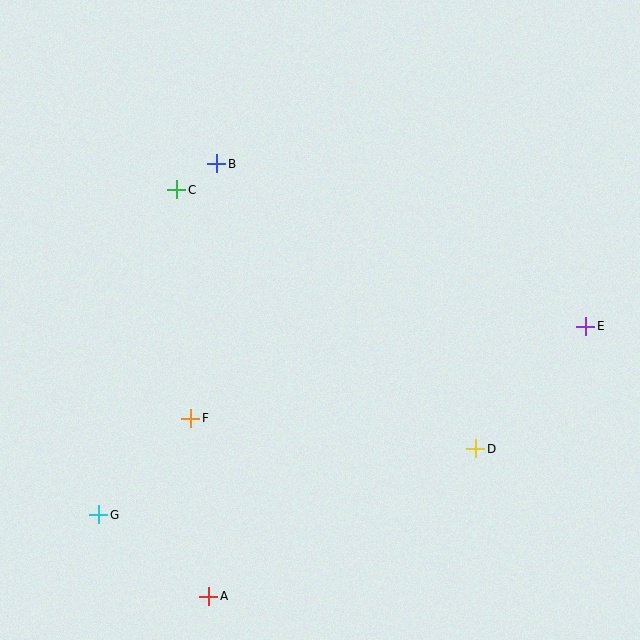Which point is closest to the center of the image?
Point F at (191, 418) is closest to the center.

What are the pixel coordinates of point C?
Point C is at (177, 190).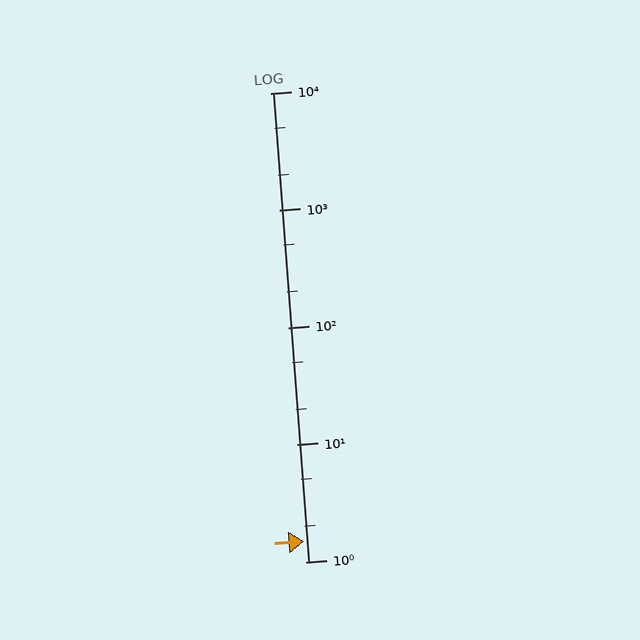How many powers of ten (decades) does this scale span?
The scale spans 4 decades, from 1 to 10000.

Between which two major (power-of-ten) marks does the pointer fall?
The pointer is between 1 and 10.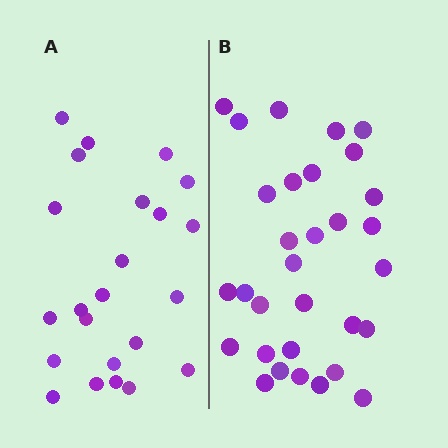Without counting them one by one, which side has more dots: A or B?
Region B (the right region) has more dots.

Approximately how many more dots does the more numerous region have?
Region B has roughly 8 or so more dots than region A.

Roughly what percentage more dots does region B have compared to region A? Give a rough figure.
About 35% more.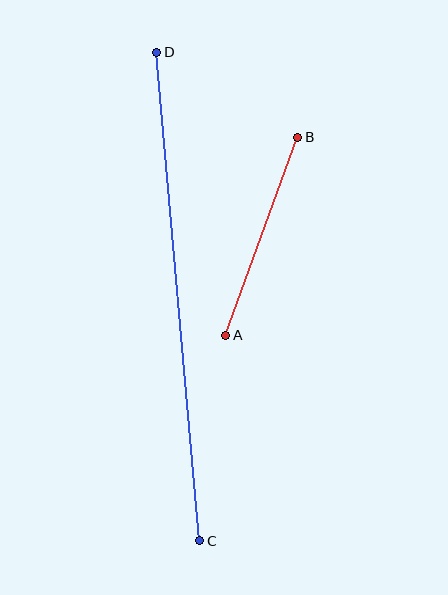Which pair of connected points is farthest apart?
Points C and D are farthest apart.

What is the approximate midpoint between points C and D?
The midpoint is at approximately (178, 297) pixels.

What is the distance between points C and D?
The distance is approximately 490 pixels.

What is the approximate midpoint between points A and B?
The midpoint is at approximately (262, 236) pixels.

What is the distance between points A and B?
The distance is approximately 211 pixels.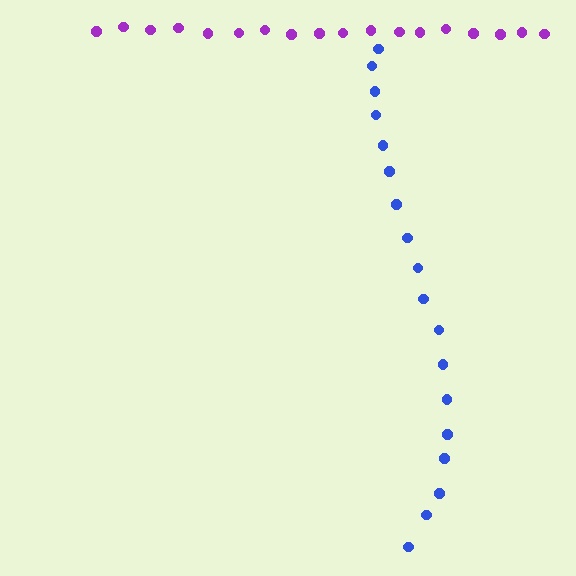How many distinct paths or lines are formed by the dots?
There are 2 distinct paths.